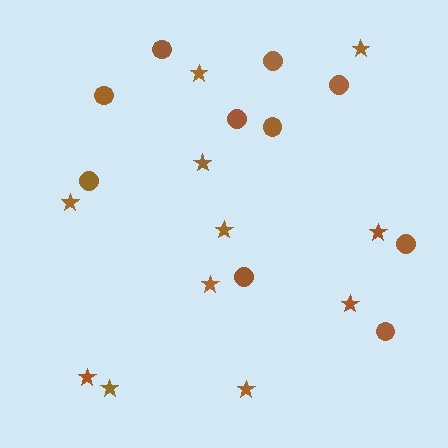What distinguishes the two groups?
There are 2 groups: one group of stars (11) and one group of circles (10).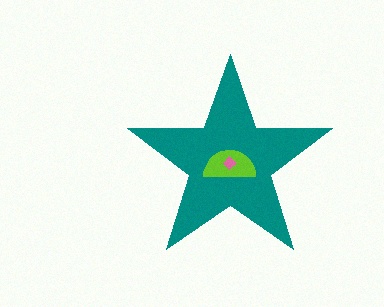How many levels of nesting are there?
3.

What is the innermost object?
The pink diamond.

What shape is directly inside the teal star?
The lime semicircle.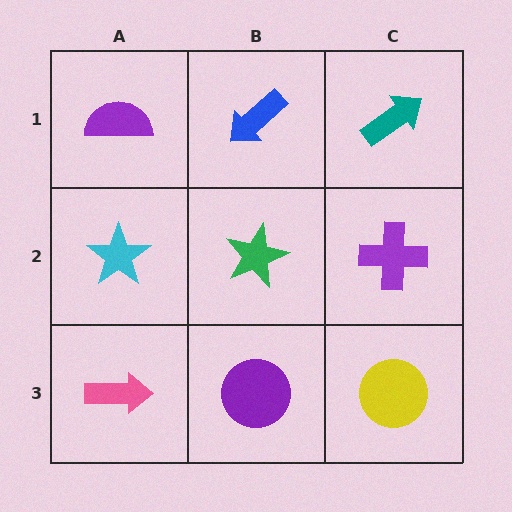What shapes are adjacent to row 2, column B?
A blue arrow (row 1, column B), a purple circle (row 3, column B), a cyan star (row 2, column A), a purple cross (row 2, column C).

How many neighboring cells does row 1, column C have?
2.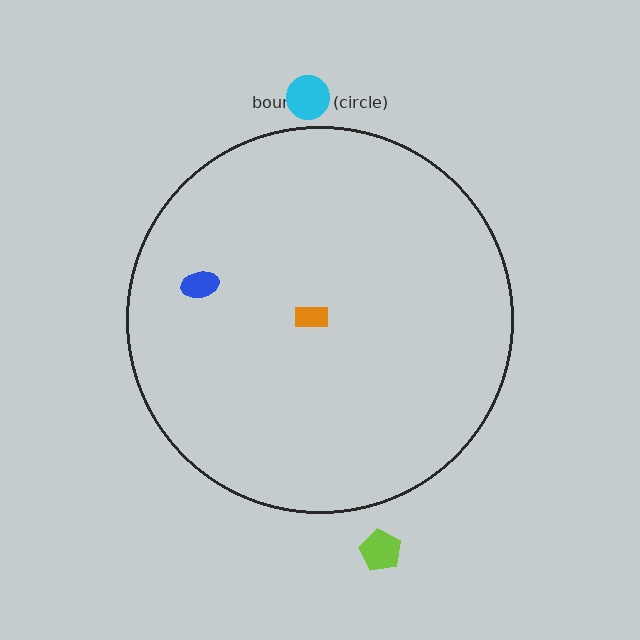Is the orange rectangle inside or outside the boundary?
Inside.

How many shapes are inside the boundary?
2 inside, 2 outside.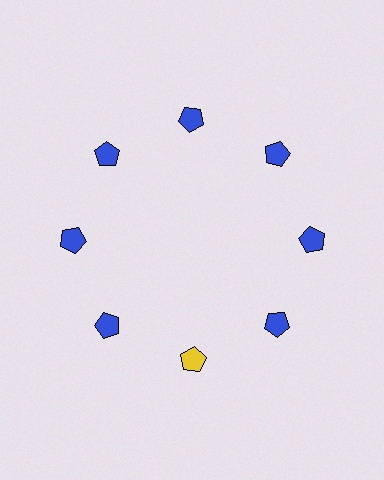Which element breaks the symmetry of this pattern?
The yellow pentagon at roughly the 6 o'clock position breaks the symmetry. All other shapes are blue pentagons.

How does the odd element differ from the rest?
It has a different color: yellow instead of blue.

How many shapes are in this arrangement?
There are 8 shapes arranged in a ring pattern.